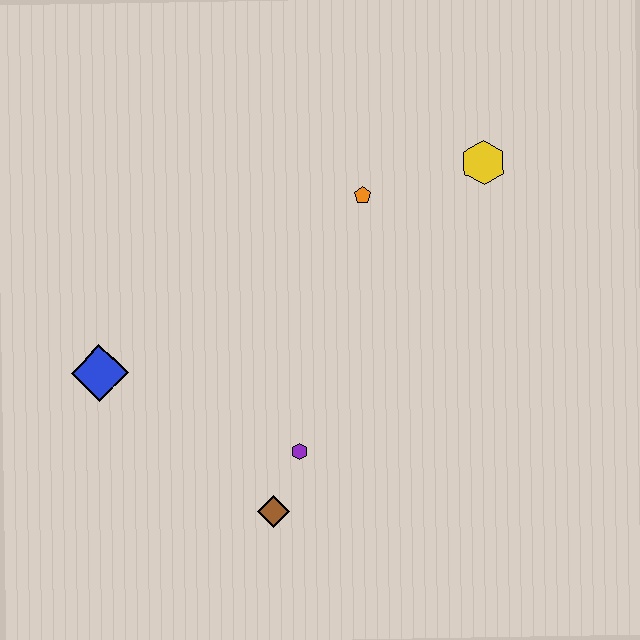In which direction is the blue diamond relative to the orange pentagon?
The blue diamond is to the left of the orange pentagon.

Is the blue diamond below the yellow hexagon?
Yes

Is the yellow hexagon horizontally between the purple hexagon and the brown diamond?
No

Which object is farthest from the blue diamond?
The yellow hexagon is farthest from the blue diamond.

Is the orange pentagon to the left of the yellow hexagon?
Yes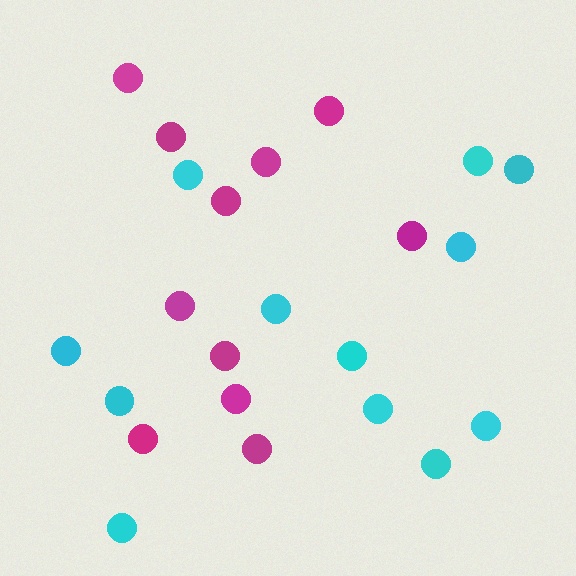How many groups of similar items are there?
There are 2 groups: one group of magenta circles (11) and one group of cyan circles (12).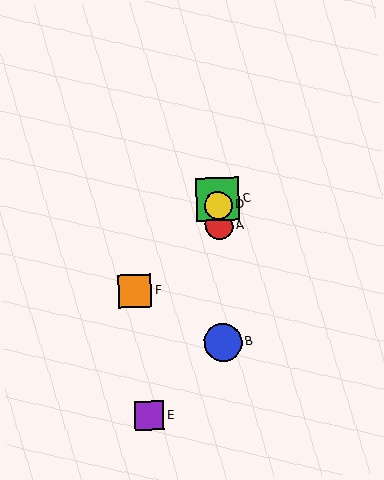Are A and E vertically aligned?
No, A is at x≈219 and E is at x≈150.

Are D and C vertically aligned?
Yes, both are at x≈218.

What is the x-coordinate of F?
Object F is at x≈135.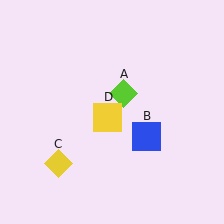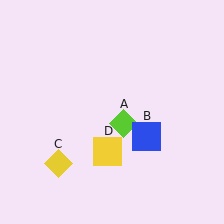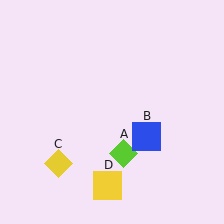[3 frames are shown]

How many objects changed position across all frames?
2 objects changed position: lime diamond (object A), yellow square (object D).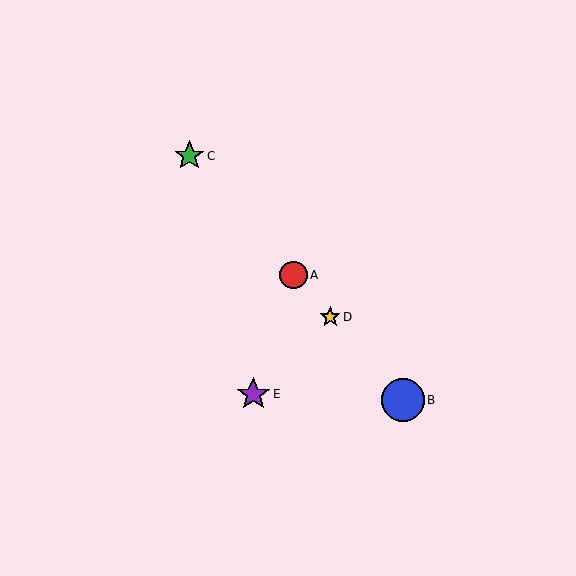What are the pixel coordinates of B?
Object B is at (403, 400).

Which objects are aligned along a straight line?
Objects A, B, C, D are aligned along a straight line.